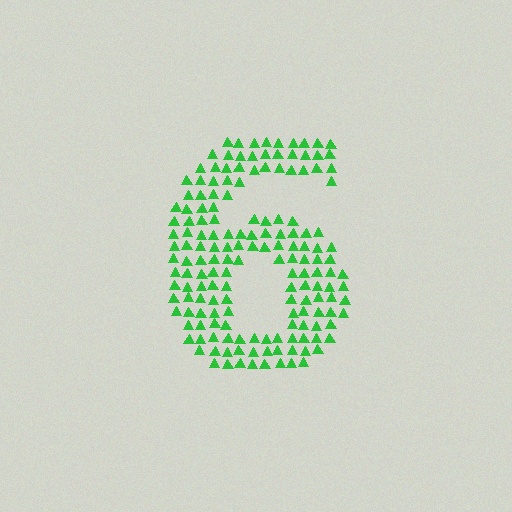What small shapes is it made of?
It is made of small triangles.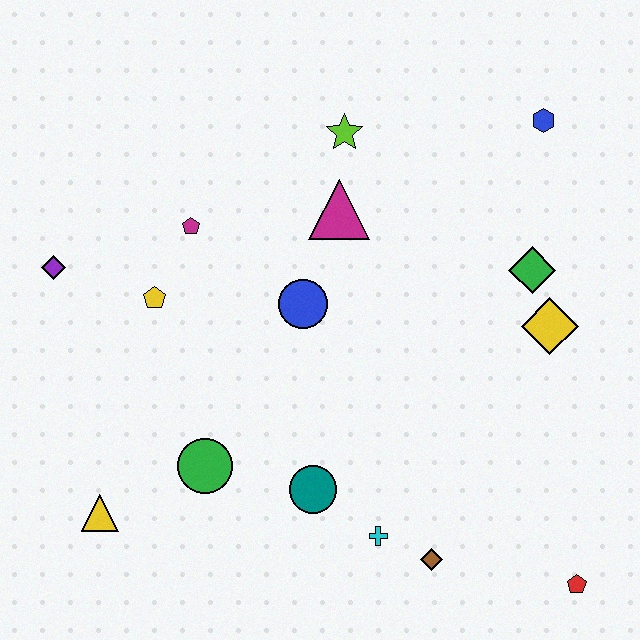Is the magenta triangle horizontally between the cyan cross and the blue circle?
Yes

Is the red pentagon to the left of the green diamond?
No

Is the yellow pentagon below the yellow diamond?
No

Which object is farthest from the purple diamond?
The red pentagon is farthest from the purple diamond.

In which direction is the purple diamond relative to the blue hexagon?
The purple diamond is to the left of the blue hexagon.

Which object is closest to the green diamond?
The yellow diamond is closest to the green diamond.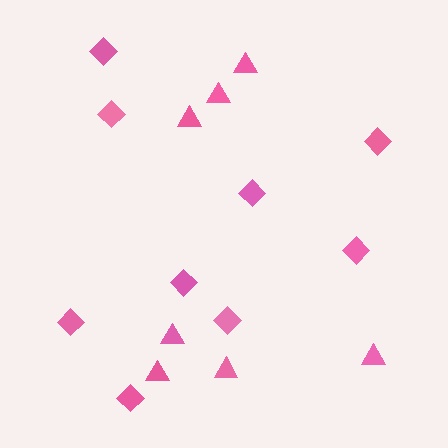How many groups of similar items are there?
There are 2 groups: one group of triangles (7) and one group of diamonds (9).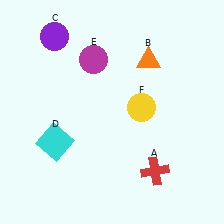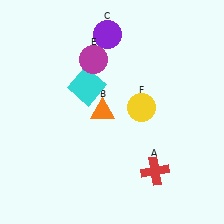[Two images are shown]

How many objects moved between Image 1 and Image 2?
3 objects moved between the two images.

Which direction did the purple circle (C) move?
The purple circle (C) moved right.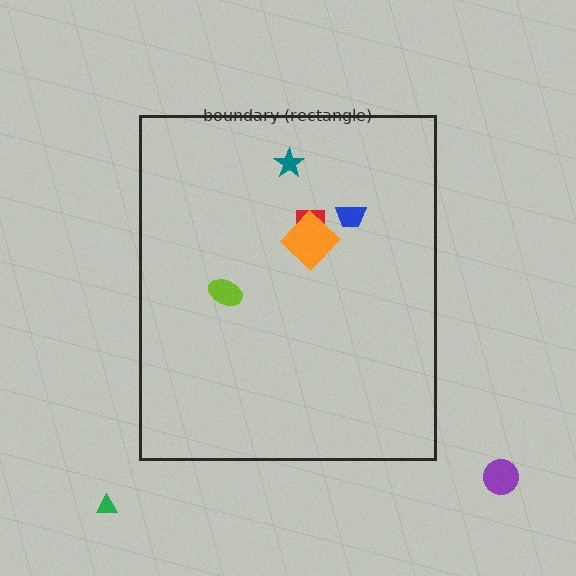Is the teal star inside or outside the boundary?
Inside.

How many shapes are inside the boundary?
5 inside, 2 outside.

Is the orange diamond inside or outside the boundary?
Inside.